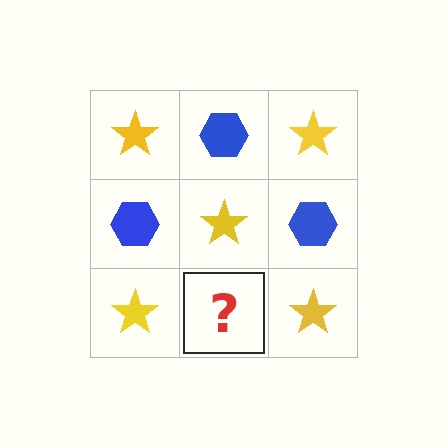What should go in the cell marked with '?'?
The missing cell should contain a blue hexagon.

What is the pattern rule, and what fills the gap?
The rule is that it alternates yellow star and blue hexagon in a checkerboard pattern. The gap should be filled with a blue hexagon.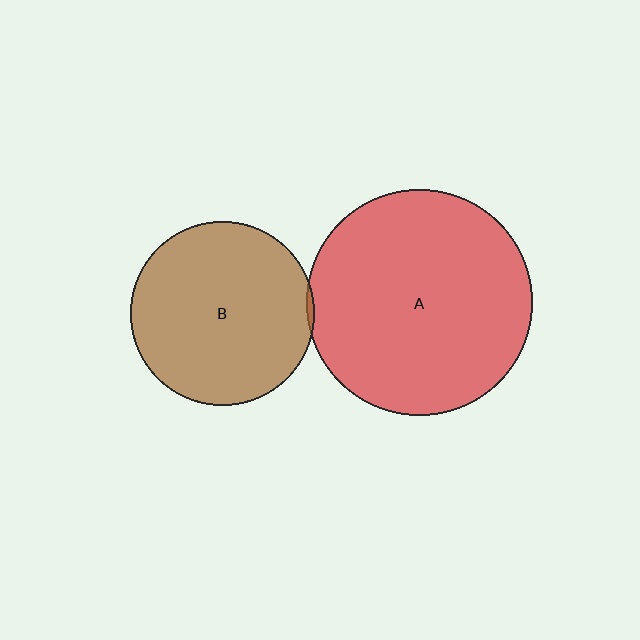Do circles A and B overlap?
Yes.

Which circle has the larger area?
Circle A (red).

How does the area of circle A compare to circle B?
Approximately 1.5 times.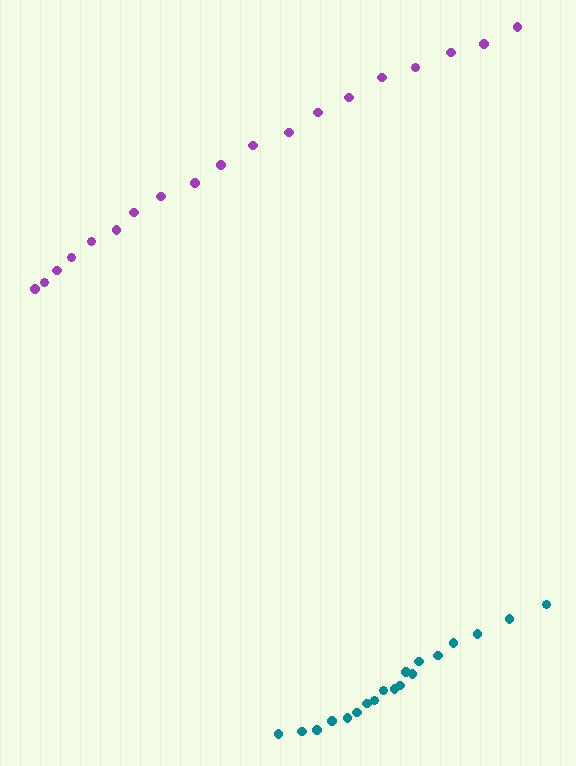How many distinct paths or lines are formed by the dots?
There are 2 distinct paths.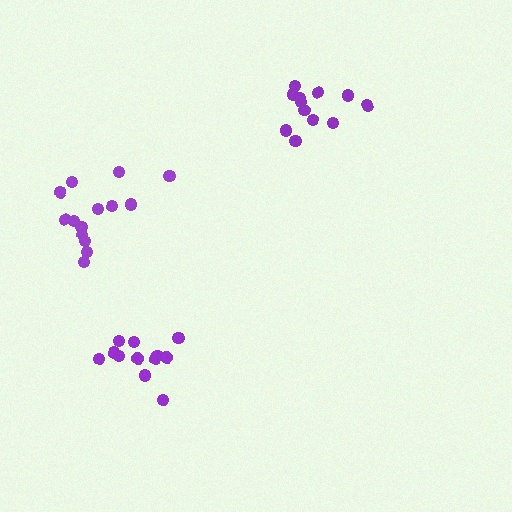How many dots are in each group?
Group 1: 14 dots, Group 2: 12 dots, Group 3: 12 dots (38 total).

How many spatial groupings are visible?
There are 3 spatial groupings.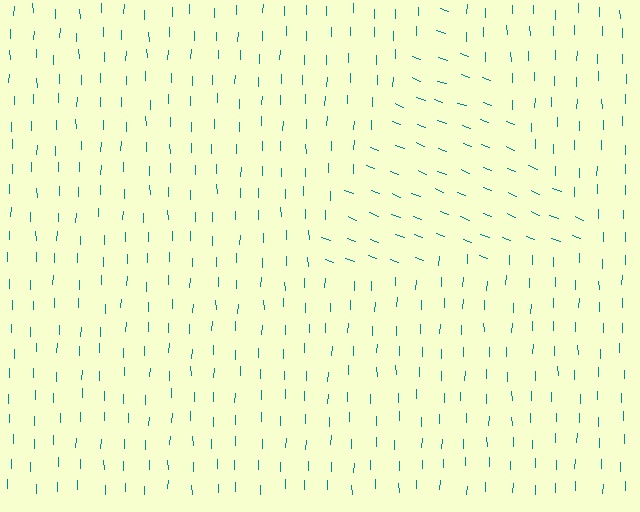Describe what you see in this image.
The image is filled with small teal line segments. A triangle region in the image has lines oriented differently from the surrounding lines, creating a visible texture boundary.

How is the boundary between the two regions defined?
The boundary is defined purely by a change in line orientation (approximately 69 degrees difference). All lines are the same color and thickness.